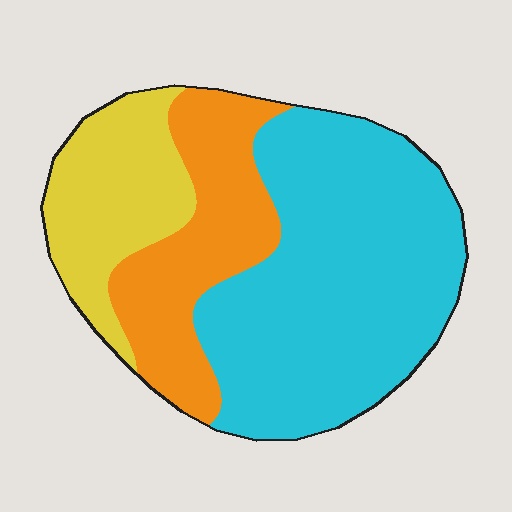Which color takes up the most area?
Cyan, at roughly 55%.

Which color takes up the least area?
Yellow, at roughly 20%.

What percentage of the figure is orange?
Orange takes up between a sixth and a third of the figure.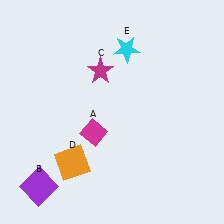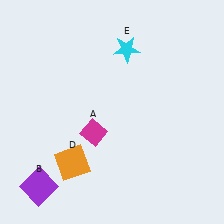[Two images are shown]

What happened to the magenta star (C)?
The magenta star (C) was removed in Image 2. It was in the top-left area of Image 1.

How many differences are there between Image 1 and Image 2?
There is 1 difference between the two images.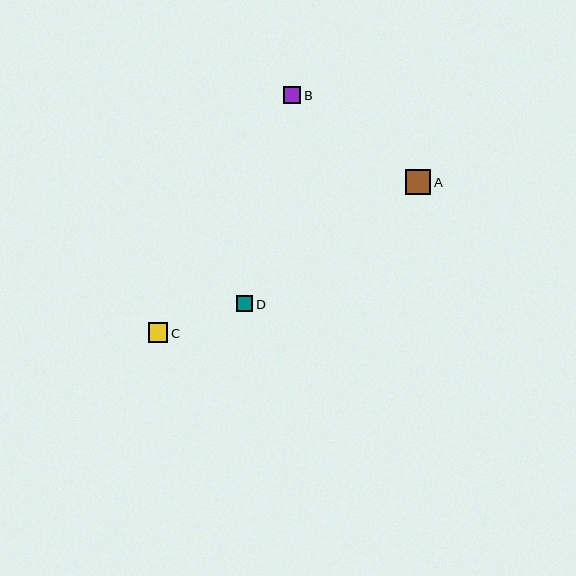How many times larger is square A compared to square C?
Square A is approximately 1.3 times the size of square C.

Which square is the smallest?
Square D is the smallest with a size of approximately 16 pixels.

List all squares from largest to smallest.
From largest to smallest: A, C, B, D.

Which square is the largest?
Square A is the largest with a size of approximately 25 pixels.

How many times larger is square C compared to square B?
Square C is approximately 1.1 times the size of square B.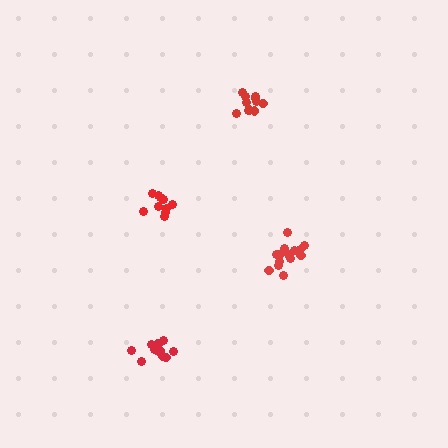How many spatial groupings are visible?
There are 4 spatial groupings.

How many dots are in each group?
Group 1: 14 dots, Group 2: 11 dots, Group 3: 11 dots, Group 4: 10 dots (46 total).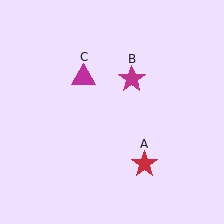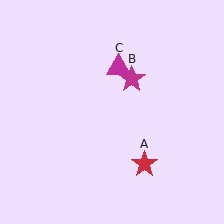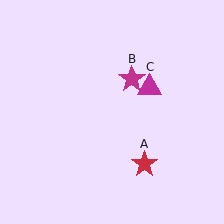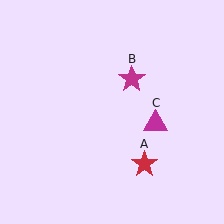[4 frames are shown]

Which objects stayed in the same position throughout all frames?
Red star (object A) and magenta star (object B) remained stationary.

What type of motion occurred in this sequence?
The magenta triangle (object C) rotated clockwise around the center of the scene.